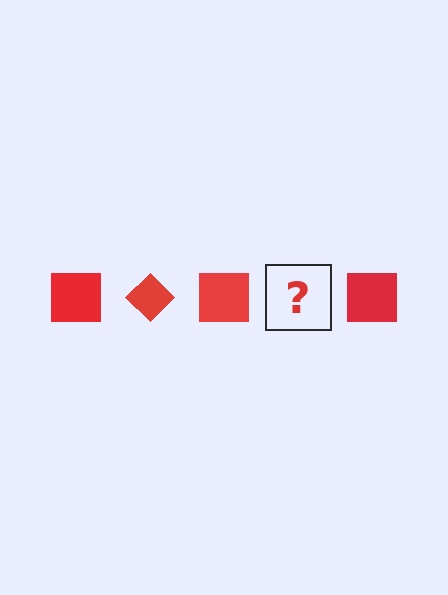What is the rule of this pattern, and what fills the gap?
The rule is that the pattern cycles through square, diamond shapes in red. The gap should be filled with a red diamond.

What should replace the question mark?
The question mark should be replaced with a red diamond.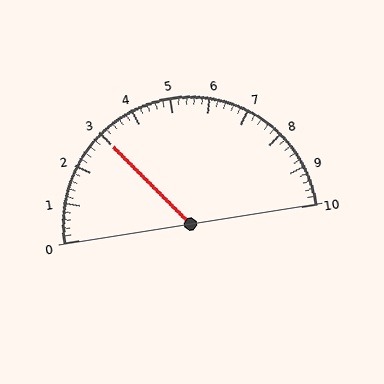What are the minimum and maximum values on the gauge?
The gauge ranges from 0 to 10.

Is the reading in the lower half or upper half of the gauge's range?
The reading is in the lower half of the range (0 to 10).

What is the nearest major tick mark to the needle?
The nearest major tick mark is 3.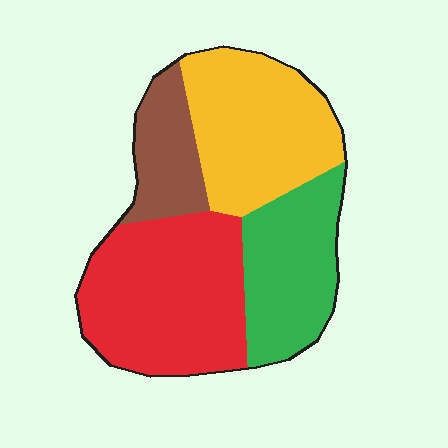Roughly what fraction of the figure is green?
Green covers about 25% of the figure.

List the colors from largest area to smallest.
From largest to smallest: red, yellow, green, brown.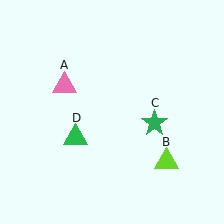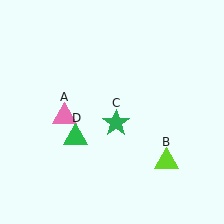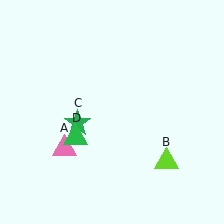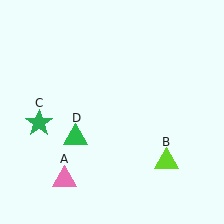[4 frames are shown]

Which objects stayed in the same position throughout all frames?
Lime triangle (object B) and green triangle (object D) remained stationary.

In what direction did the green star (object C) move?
The green star (object C) moved left.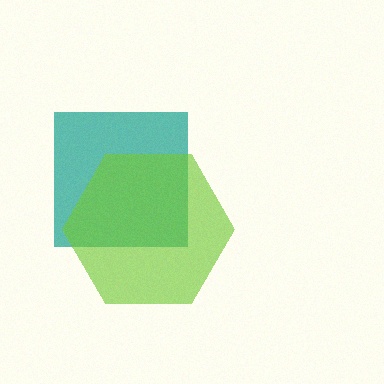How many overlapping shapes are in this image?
There are 2 overlapping shapes in the image.